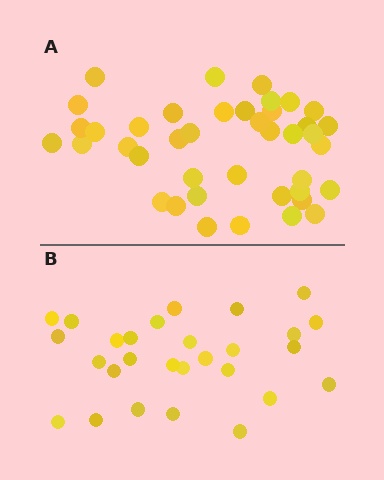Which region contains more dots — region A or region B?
Region A (the top region) has more dots.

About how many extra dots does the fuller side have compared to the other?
Region A has approximately 15 more dots than region B.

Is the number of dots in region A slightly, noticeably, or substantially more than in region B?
Region A has substantially more. The ratio is roughly 1.5 to 1.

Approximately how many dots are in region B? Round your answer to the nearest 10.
About 30 dots. (The exact count is 28, which rounds to 30.)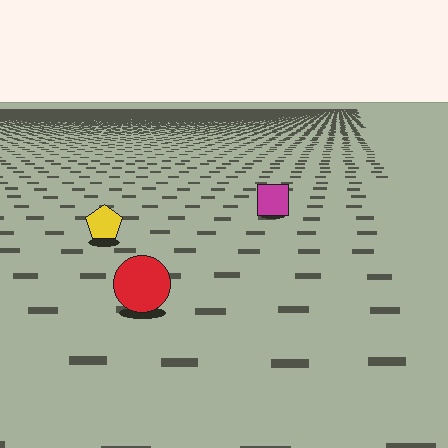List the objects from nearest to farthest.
From nearest to farthest: the red circle, the yellow pentagon, the magenta square.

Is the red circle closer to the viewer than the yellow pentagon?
Yes. The red circle is closer — you can tell from the texture gradient: the ground texture is coarser near it.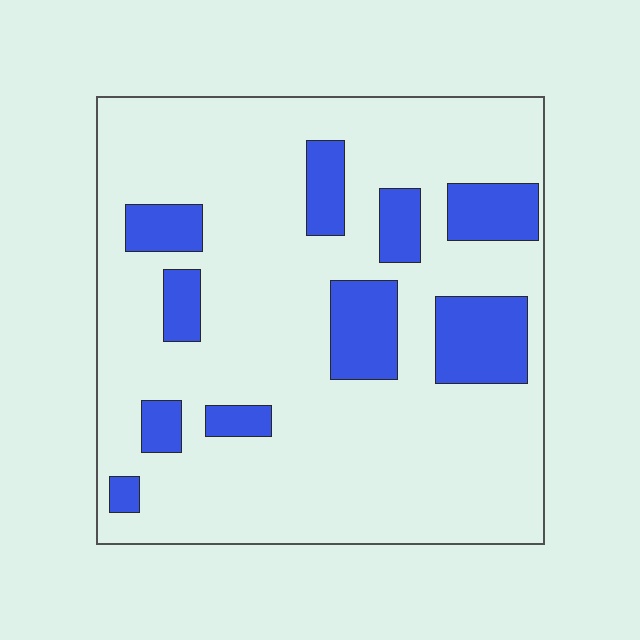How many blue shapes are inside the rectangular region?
10.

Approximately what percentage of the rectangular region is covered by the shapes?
Approximately 20%.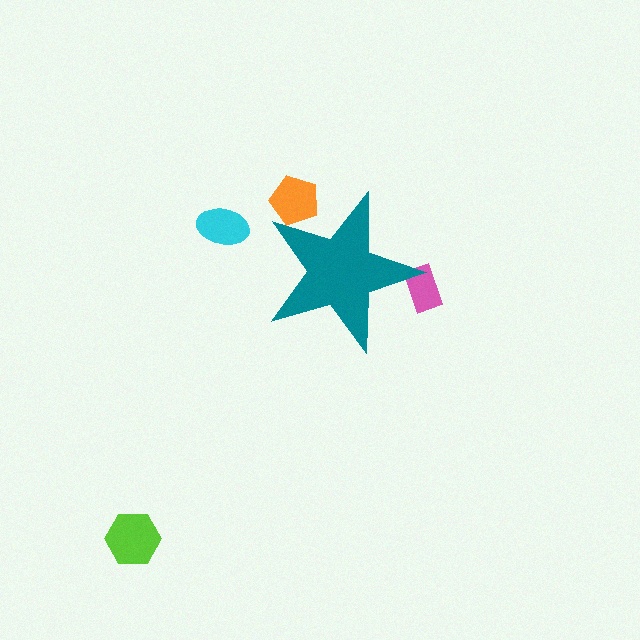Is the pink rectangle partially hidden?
Yes, the pink rectangle is partially hidden behind the teal star.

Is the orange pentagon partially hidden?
Yes, the orange pentagon is partially hidden behind the teal star.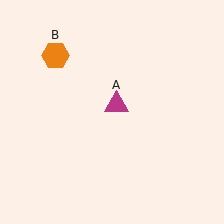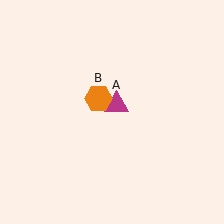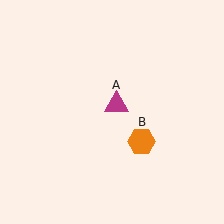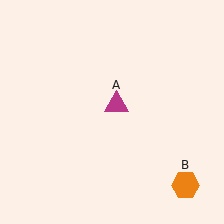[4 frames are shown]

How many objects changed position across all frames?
1 object changed position: orange hexagon (object B).